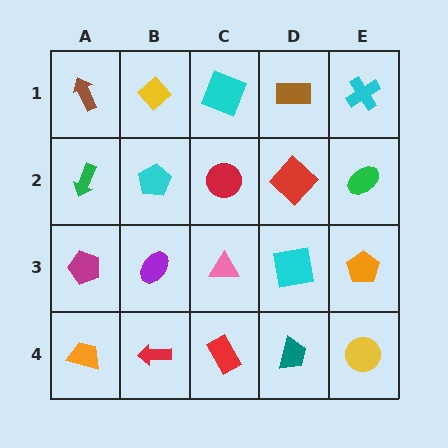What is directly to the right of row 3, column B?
A pink triangle.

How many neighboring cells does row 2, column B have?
4.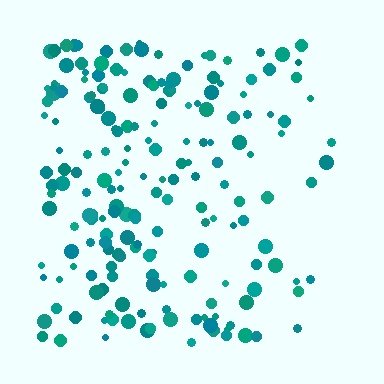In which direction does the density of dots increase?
From right to left, with the left side densest.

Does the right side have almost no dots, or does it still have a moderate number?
Still a moderate number, just noticeably fewer than the left.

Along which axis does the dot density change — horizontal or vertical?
Horizontal.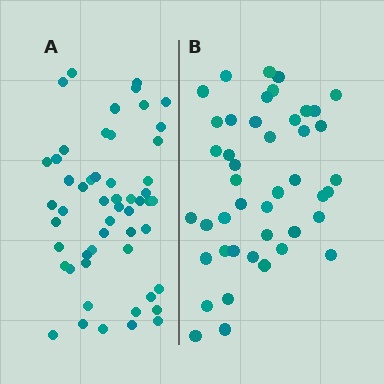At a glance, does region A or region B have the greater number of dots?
Region A (the left region) has more dots.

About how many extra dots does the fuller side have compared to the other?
Region A has roughly 8 or so more dots than region B.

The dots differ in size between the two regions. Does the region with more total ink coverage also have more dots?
No. Region B has more total ink coverage because its dots are larger, but region A actually contains more individual dots. Total area can be misleading — the number of items is what matters here.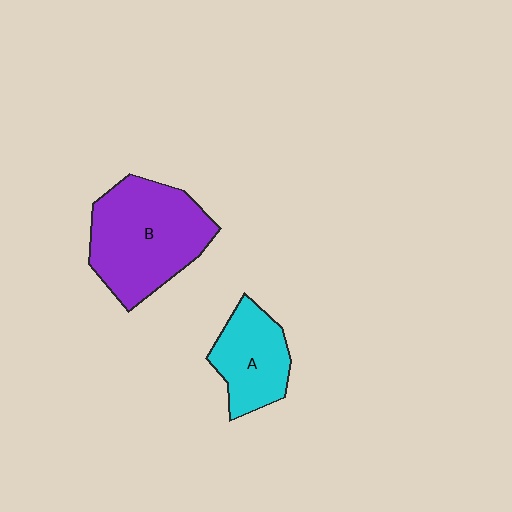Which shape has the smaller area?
Shape A (cyan).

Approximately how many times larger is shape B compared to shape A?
Approximately 1.7 times.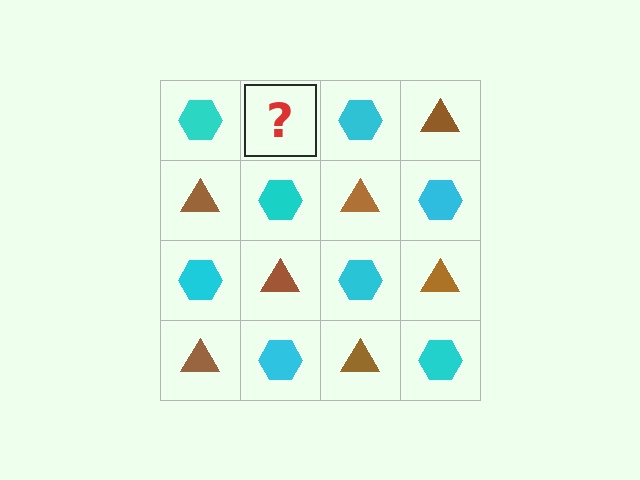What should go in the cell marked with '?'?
The missing cell should contain a brown triangle.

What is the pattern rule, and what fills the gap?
The rule is that it alternates cyan hexagon and brown triangle in a checkerboard pattern. The gap should be filled with a brown triangle.